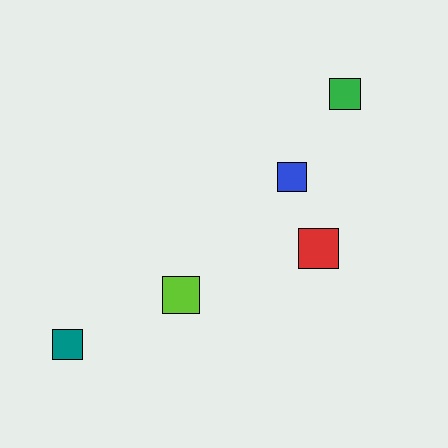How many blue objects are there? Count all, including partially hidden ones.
There is 1 blue object.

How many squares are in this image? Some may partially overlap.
There are 5 squares.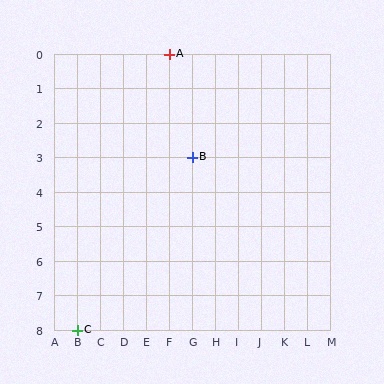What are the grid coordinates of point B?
Point B is at grid coordinates (G, 3).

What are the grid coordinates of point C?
Point C is at grid coordinates (B, 8).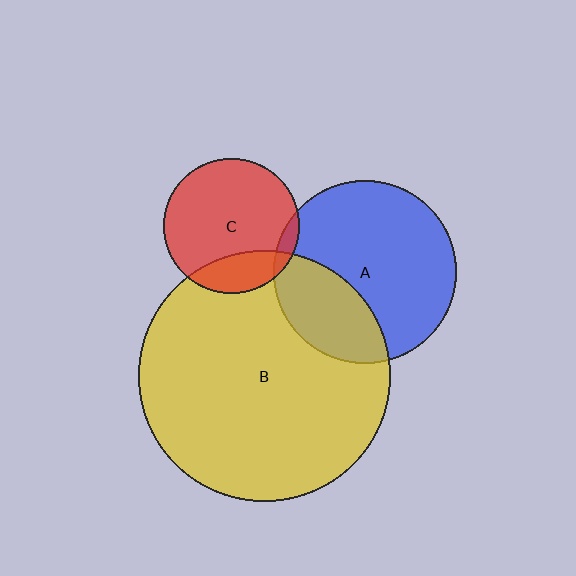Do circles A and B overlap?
Yes.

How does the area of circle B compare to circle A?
Approximately 1.9 times.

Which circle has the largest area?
Circle B (yellow).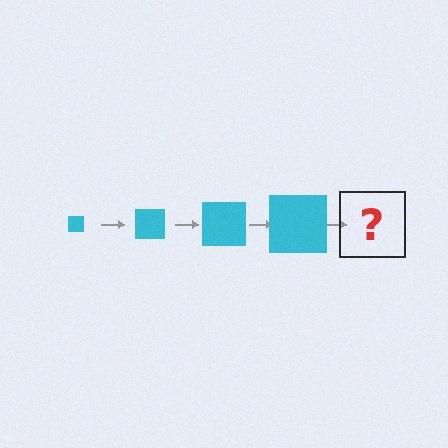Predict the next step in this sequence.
The next step is a cyan square, larger than the previous one.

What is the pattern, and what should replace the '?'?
The pattern is that the square gets progressively larger each step. The '?' should be a cyan square, larger than the previous one.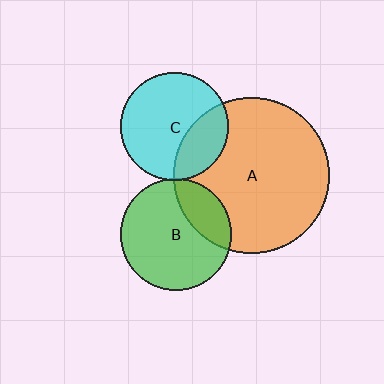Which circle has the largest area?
Circle A (orange).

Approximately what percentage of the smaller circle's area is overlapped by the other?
Approximately 30%.